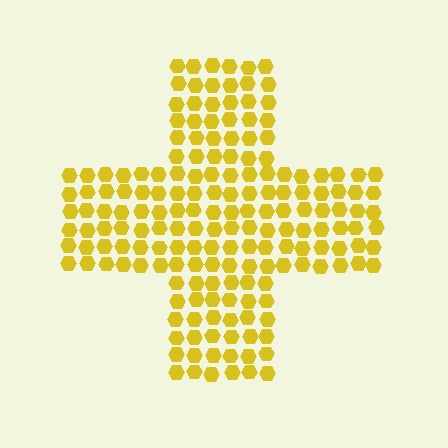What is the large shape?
The large shape is a cross.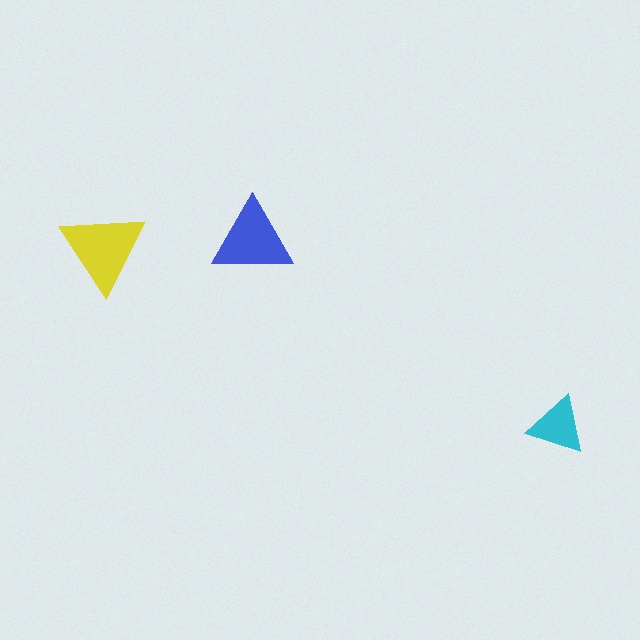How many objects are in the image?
There are 3 objects in the image.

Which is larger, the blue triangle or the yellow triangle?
The yellow one.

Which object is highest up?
The blue triangle is topmost.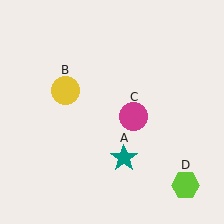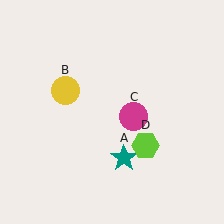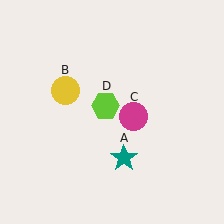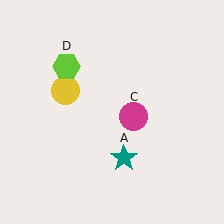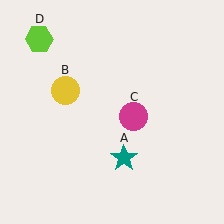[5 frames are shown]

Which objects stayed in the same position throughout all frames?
Teal star (object A) and yellow circle (object B) and magenta circle (object C) remained stationary.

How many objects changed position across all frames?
1 object changed position: lime hexagon (object D).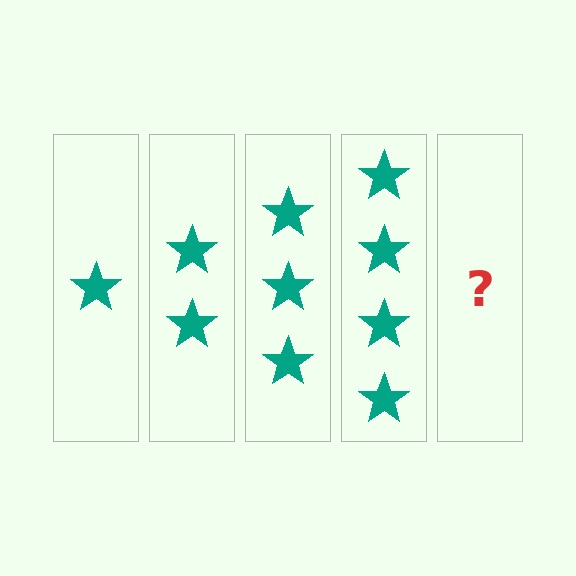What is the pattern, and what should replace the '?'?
The pattern is that each step adds one more star. The '?' should be 5 stars.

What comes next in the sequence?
The next element should be 5 stars.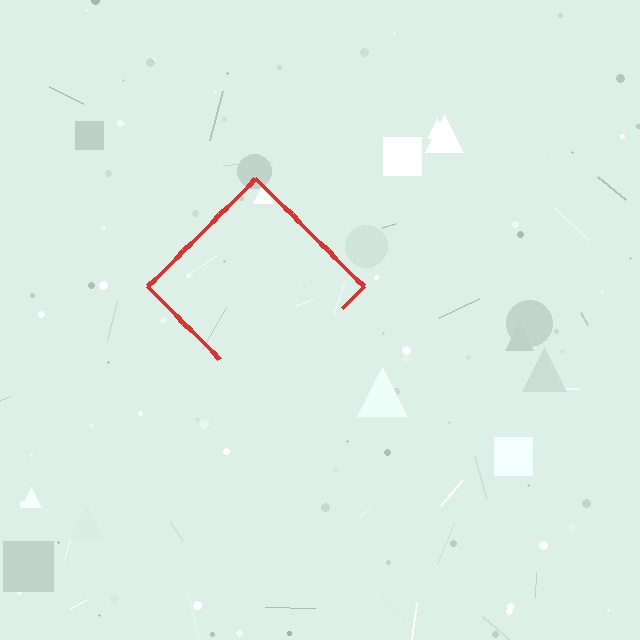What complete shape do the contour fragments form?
The contour fragments form a diamond.